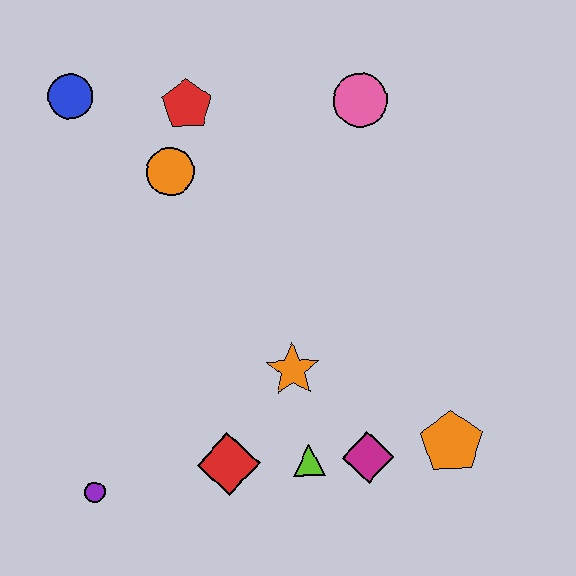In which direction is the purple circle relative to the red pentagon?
The purple circle is below the red pentagon.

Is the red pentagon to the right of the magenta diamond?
No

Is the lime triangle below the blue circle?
Yes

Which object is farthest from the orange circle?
The orange pentagon is farthest from the orange circle.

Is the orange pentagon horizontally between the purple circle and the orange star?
No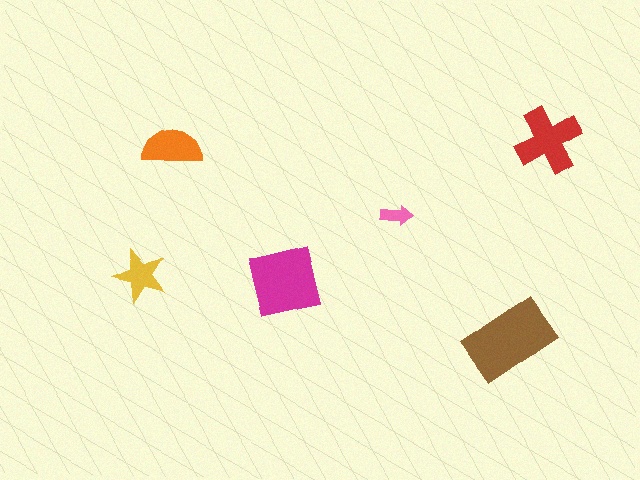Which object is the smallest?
The pink arrow.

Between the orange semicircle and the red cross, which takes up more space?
The red cross.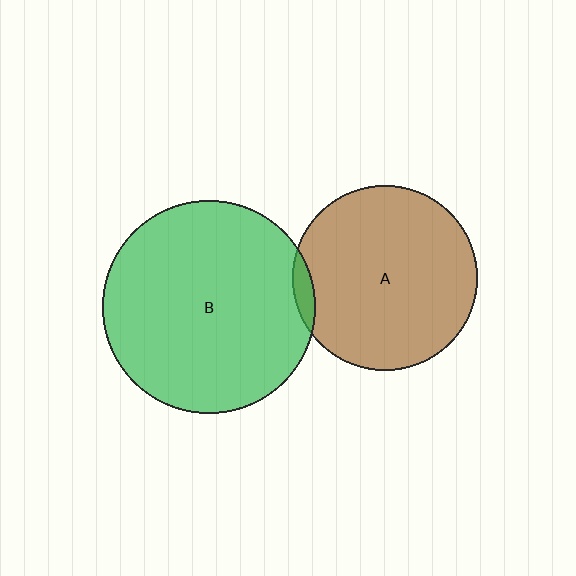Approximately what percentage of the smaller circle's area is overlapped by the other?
Approximately 5%.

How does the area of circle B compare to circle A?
Approximately 1.3 times.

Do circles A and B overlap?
Yes.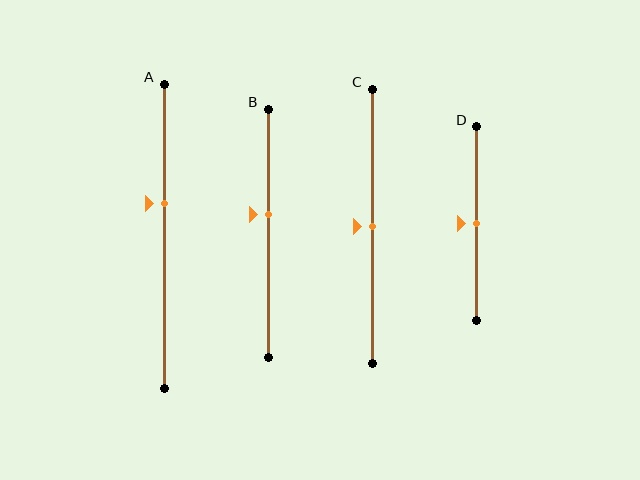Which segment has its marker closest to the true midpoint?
Segment C has its marker closest to the true midpoint.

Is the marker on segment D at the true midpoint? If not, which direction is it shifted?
Yes, the marker on segment D is at the true midpoint.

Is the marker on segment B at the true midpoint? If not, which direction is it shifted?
No, the marker on segment B is shifted upward by about 8% of the segment length.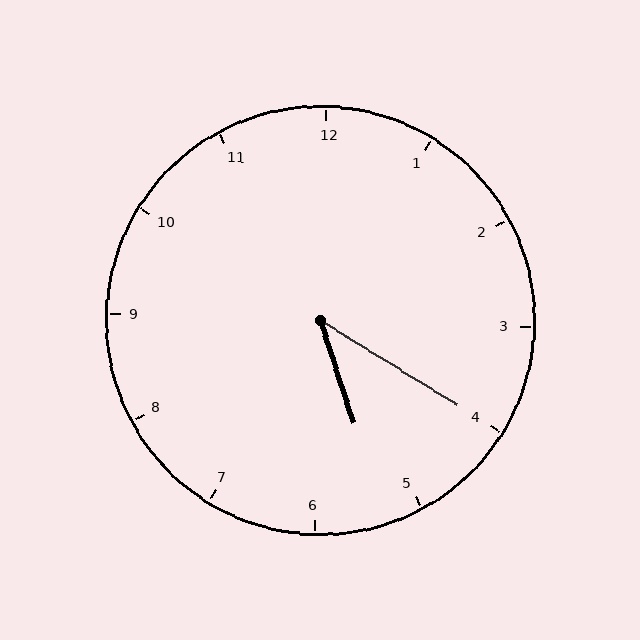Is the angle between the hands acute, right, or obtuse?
It is acute.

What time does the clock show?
5:20.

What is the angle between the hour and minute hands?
Approximately 40 degrees.